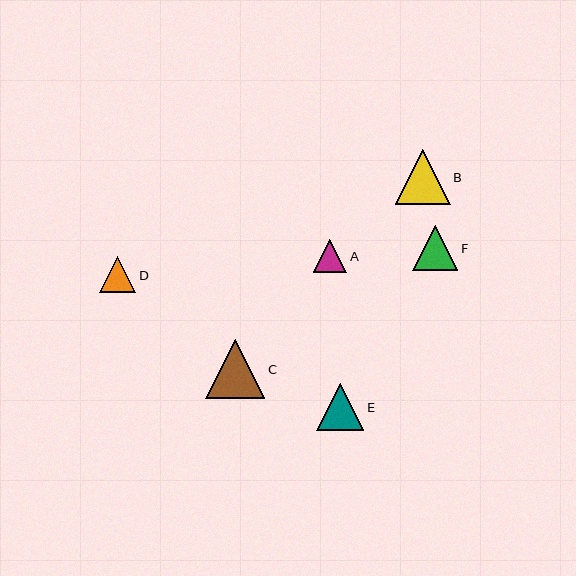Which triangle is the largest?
Triangle C is the largest with a size of approximately 59 pixels.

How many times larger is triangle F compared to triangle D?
Triangle F is approximately 1.3 times the size of triangle D.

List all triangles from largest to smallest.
From largest to smallest: C, B, E, F, D, A.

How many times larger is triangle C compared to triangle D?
Triangle C is approximately 1.7 times the size of triangle D.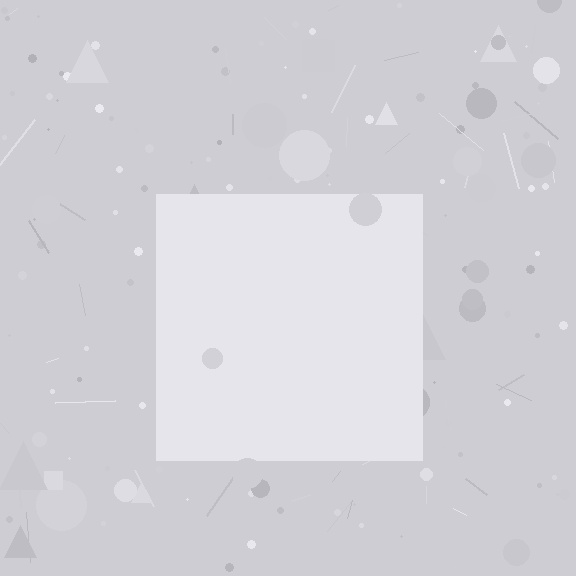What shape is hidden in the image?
A square is hidden in the image.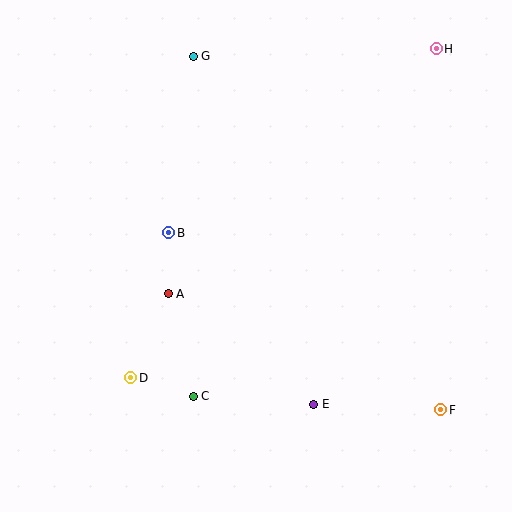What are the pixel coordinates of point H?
Point H is at (436, 49).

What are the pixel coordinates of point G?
Point G is at (193, 56).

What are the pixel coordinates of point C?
Point C is at (193, 396).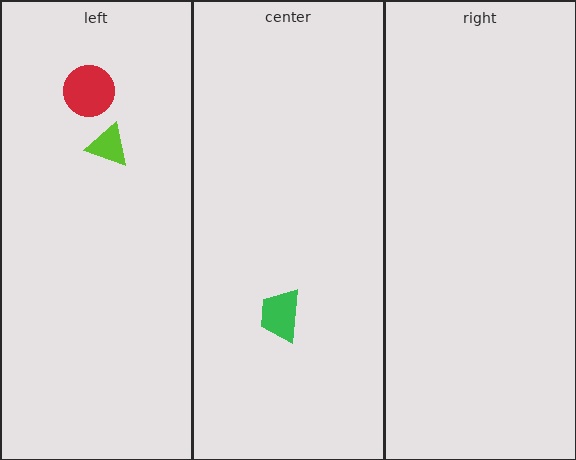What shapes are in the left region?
The lime triangle, the red circle.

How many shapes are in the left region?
2.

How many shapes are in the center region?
1.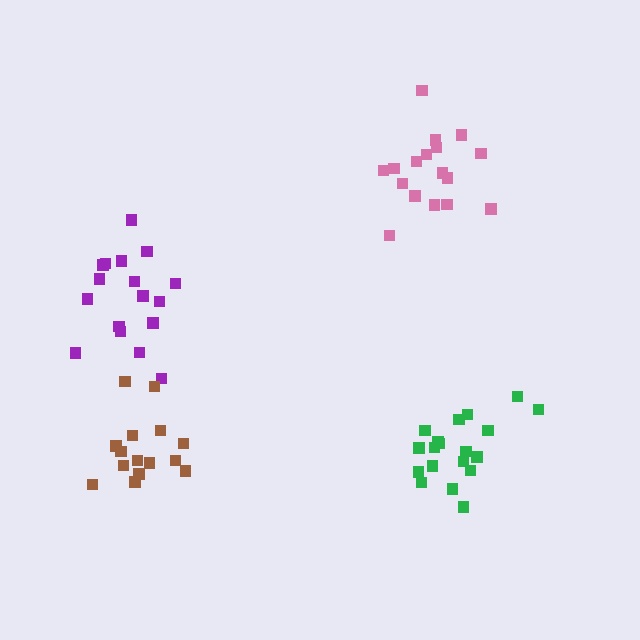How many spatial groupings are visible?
There are 4 spatial groupings.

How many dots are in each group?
Group 1: 19 dots, Group 2: 17 dots, Group 3: 18 dots, Group 4: 15 dots (69 total).